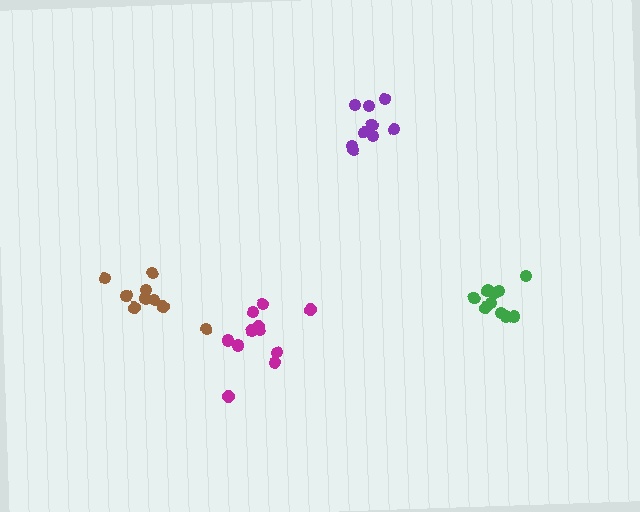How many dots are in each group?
Group 1: 11 dots, Group 2: 9 dots, Group 3: 11 dots, Group 4: 9 dots (40 total).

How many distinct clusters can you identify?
There are 4 distinct clusters.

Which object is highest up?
The purple cluster is topmost.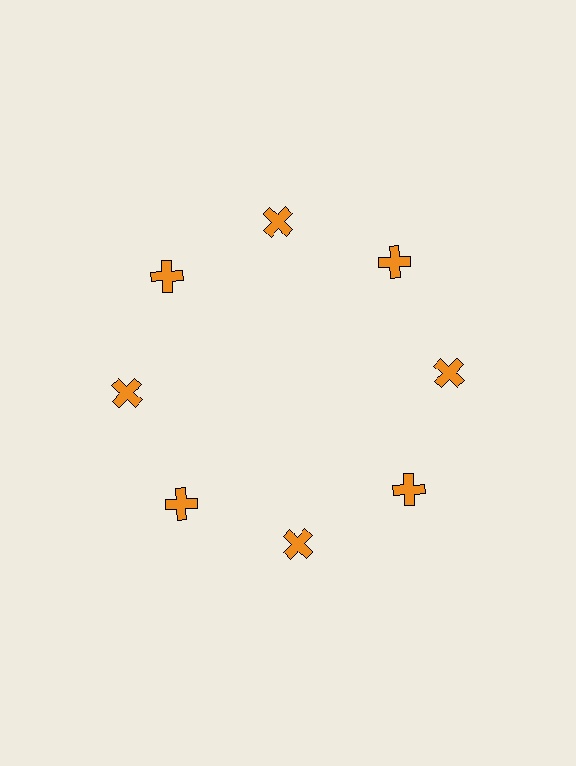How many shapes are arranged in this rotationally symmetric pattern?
There are 8 shapes, arranged in 8 groups of 1.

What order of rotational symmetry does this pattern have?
This pattern has 8-fold rotational symmetry.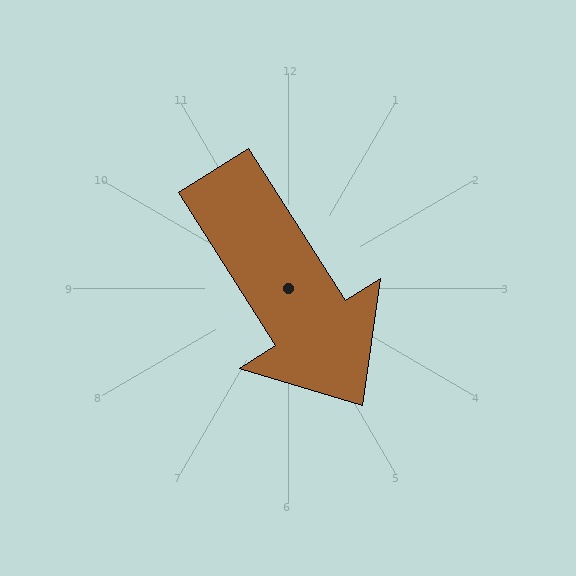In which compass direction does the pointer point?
Southeast.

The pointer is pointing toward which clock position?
Roughly 5 o'clock.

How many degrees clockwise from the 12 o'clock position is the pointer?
Approximately 148 degrees.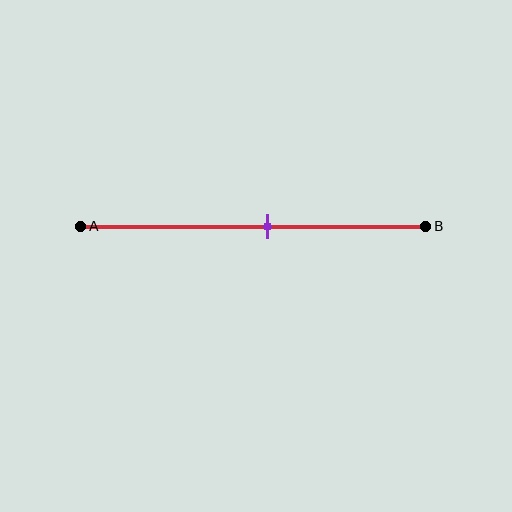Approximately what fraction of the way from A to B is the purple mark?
The purple mark is approximately 55% of the way from A to B.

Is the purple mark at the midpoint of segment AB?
No, the mark is at about 55% from A, not at the 50% midpoint.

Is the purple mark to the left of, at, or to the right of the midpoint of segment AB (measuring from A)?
The purple mark is to the right of the midpoint of segment AB.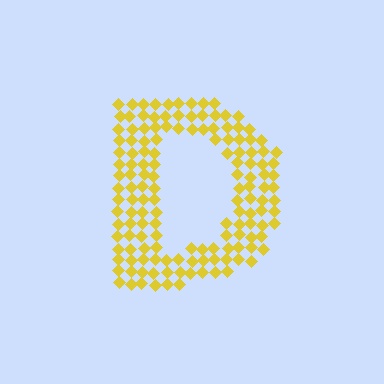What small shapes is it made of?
It is made of small diamonds.